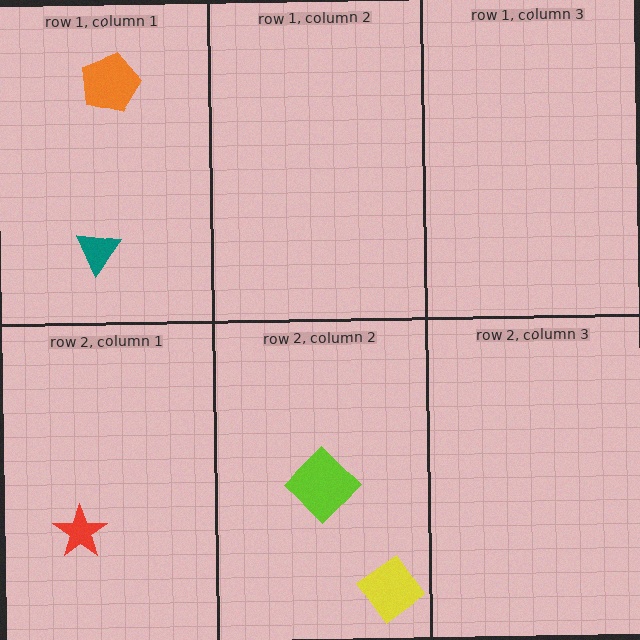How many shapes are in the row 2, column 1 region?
1.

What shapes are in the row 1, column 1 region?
The teal triangle, the orange pentagon.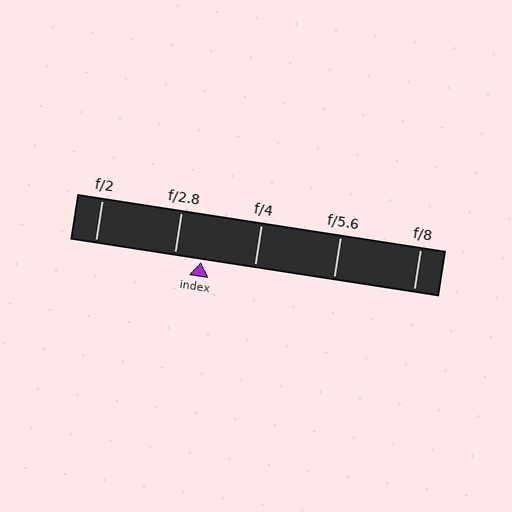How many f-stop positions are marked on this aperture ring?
There are 5 f-stop positions marked.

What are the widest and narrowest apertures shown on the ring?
The widest aperture shown is f/2 and the narrowest is f/8.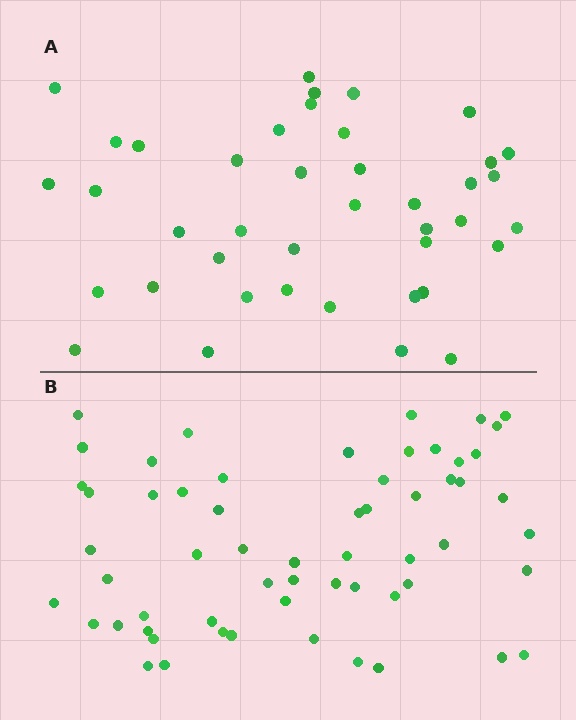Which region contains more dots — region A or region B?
Region B (the bottom region) has more dots.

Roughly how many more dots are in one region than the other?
Region B has approximately 20 more dots than region A.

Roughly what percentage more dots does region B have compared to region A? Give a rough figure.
About 45% more.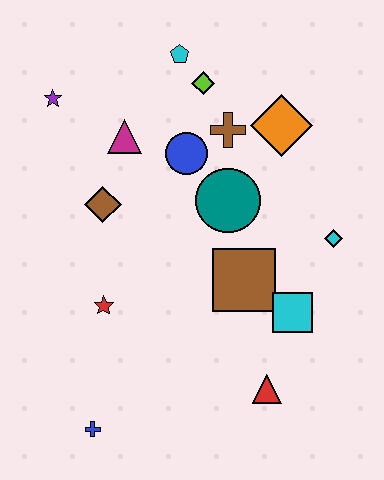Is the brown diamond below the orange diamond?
Yes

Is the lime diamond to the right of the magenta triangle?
Yes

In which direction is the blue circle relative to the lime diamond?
The blue circle is below the lime diamond.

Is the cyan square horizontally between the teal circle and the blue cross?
No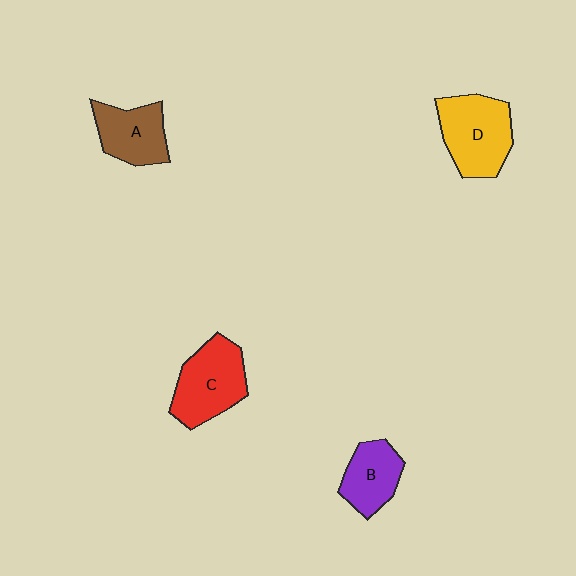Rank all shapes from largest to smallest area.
From largest to smallest: D (yellow), C (red), A (brown), B (purple).